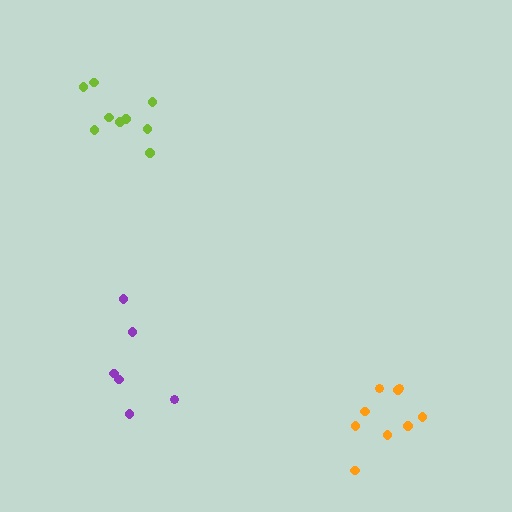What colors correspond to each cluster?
The clusters are colored: lime, orange, purple.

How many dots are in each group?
Group 1: 9 dots, Group 2: 9 dots, Group 3: 6 dots (24 total).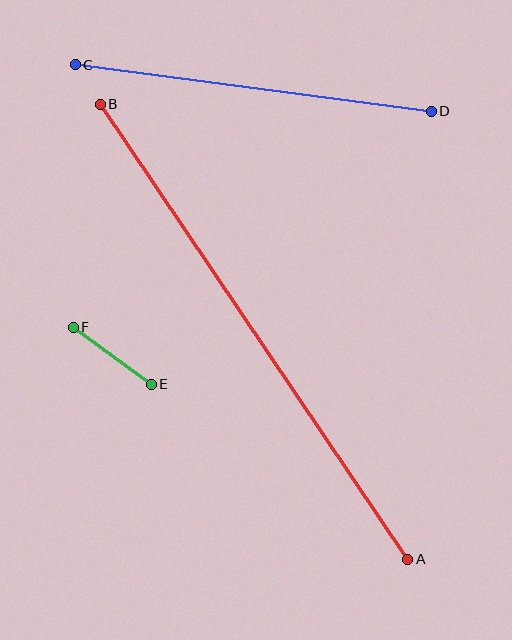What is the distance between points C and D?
The distance is approximately 359 pixels.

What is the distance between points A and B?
The distance is approximately 549 pixels.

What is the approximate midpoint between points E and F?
The midpoint is at approximately (112, 356) pixels.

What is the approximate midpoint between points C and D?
The midpoint is at approximately (253, 88) pixels.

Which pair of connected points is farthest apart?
Points A and B are farthest apart.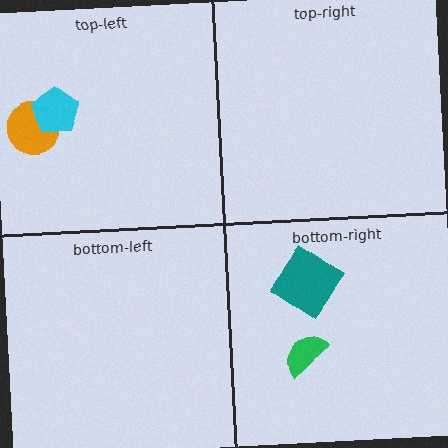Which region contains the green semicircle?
The bottom-right region.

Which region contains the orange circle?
The top-left region.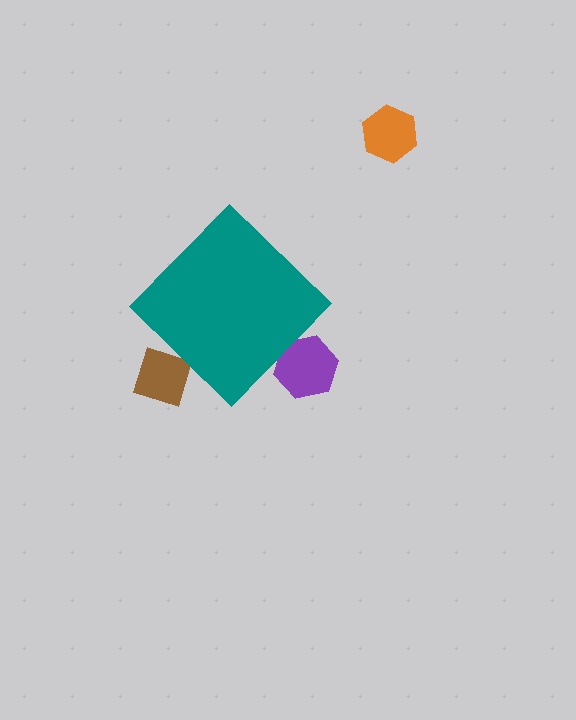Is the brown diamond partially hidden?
Yes, the brown diamond is partially hidden behind the teal diamond.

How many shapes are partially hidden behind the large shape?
2 shapes are partially hidden.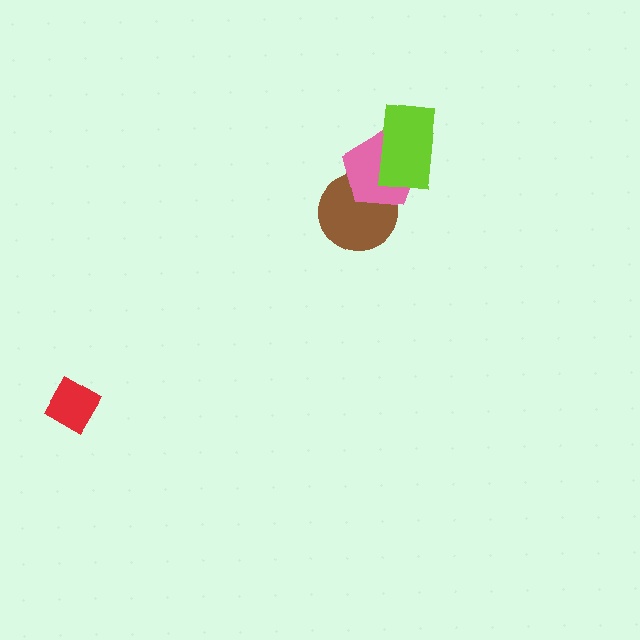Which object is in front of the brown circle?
The pink pentagon is in front of the brown circle.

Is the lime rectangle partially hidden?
No, no other shape covers it.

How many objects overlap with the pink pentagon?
2 objects overlap with the pink pentagon.